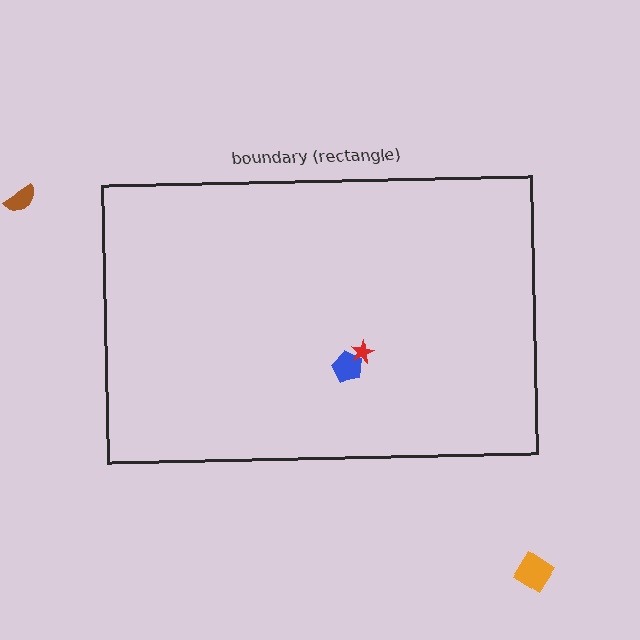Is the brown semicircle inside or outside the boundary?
Outside.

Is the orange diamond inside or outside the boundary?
Outside.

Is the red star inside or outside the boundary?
Inside.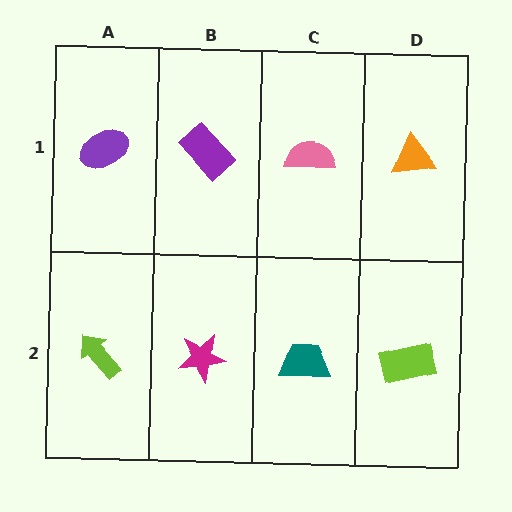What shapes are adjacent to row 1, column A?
A lime arrow (row 2, column A), a purple rectangle (row 1, column B).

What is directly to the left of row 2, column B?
A lime arrow.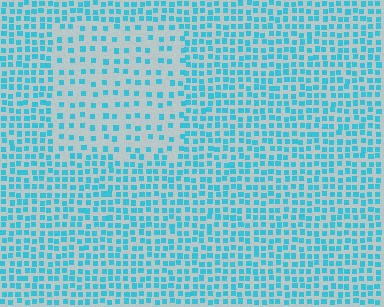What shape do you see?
I see a rectangle.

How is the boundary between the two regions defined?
The boundary is defined by a change in element density (approximately 2.1x ratio). All elements are the same color, size, and shape.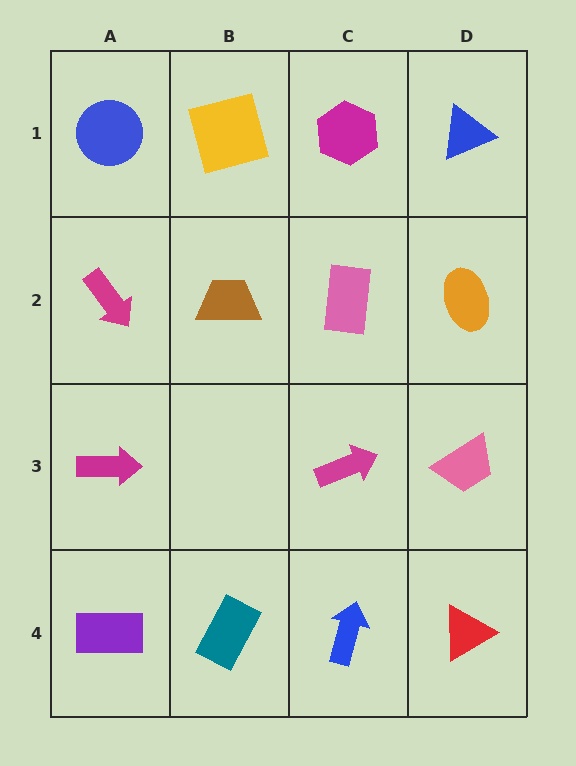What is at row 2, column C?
A pink rectangle.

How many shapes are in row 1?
4 shapes.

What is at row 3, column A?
A magenta arrow.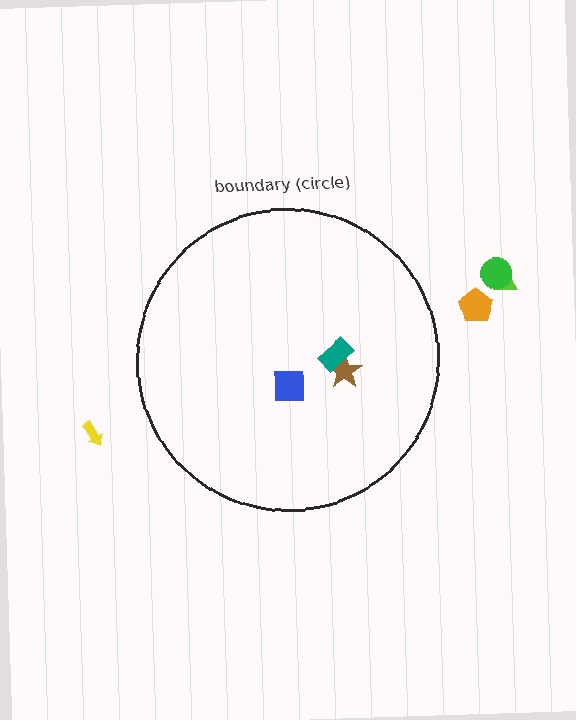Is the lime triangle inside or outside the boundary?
Outside.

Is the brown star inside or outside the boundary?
Inside.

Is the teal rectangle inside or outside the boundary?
Inside.